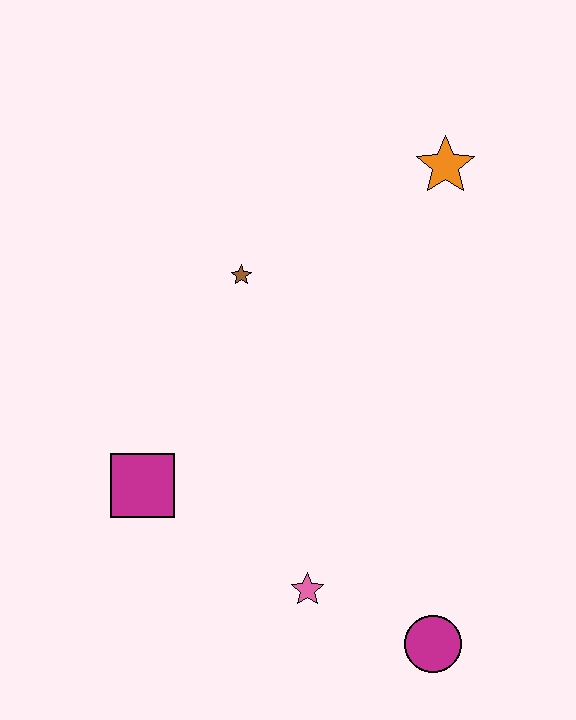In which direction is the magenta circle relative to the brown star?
The magenta circle is below the brown star.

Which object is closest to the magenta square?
The pink star is closest to the magenta square.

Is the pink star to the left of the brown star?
No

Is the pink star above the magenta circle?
Yes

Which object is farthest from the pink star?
The orange star is farthest from the pink star.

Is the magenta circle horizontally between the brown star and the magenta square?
No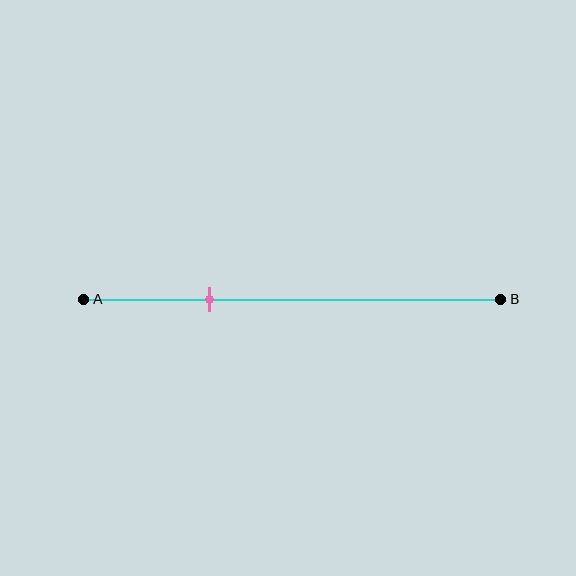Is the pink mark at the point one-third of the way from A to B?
No, the mark is at about 30% from A, not at the 33% one-third point.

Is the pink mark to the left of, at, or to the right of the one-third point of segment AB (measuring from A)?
The pink mark is to the left of the one-third point of segment AB.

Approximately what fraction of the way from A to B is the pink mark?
The pink mark is approximately 30% of the way from A to B.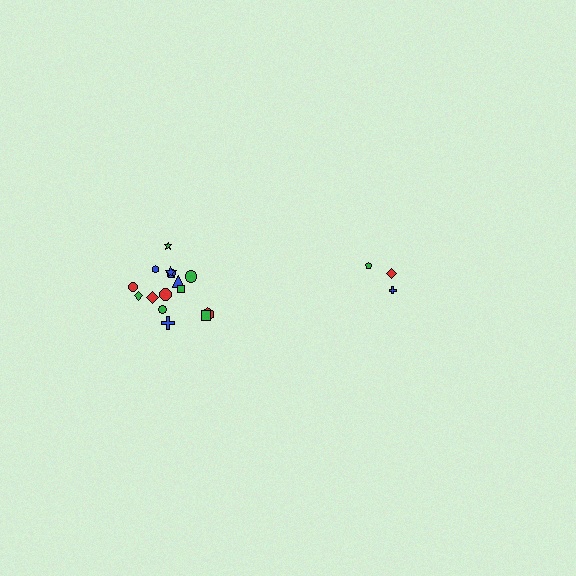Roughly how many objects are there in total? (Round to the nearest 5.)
Roughly 20 objects in total.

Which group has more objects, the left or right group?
The left group.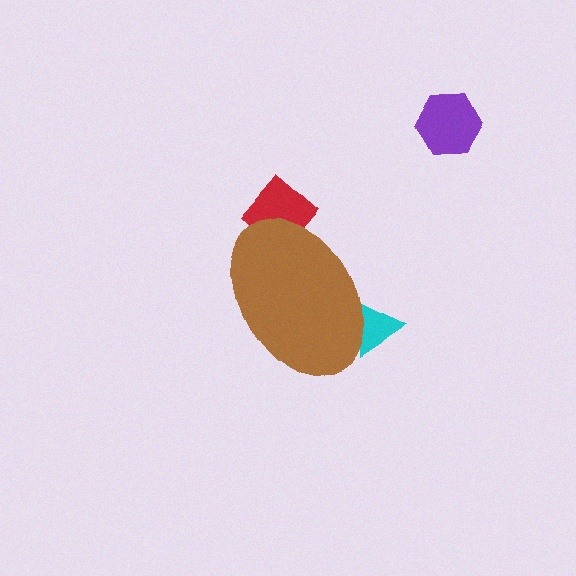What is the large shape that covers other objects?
A brown ellipse.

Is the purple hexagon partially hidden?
No, the purple hexagon is fully visible.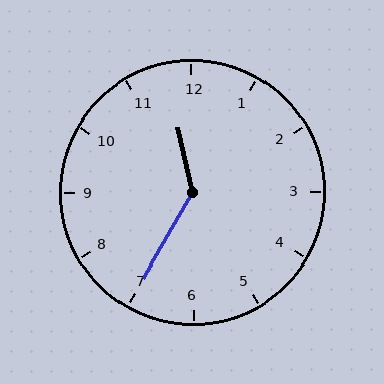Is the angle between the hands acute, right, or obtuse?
It is obtuse.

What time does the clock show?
11:35.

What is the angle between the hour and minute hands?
Approximately 138 degrees.